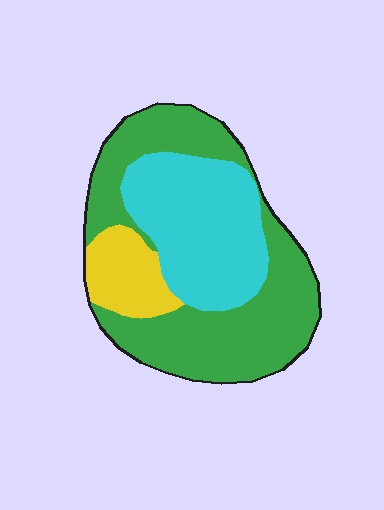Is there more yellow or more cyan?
Cyan.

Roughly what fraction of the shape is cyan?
Cyan covers around 35% of the shape.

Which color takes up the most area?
Green, at roughly 50%.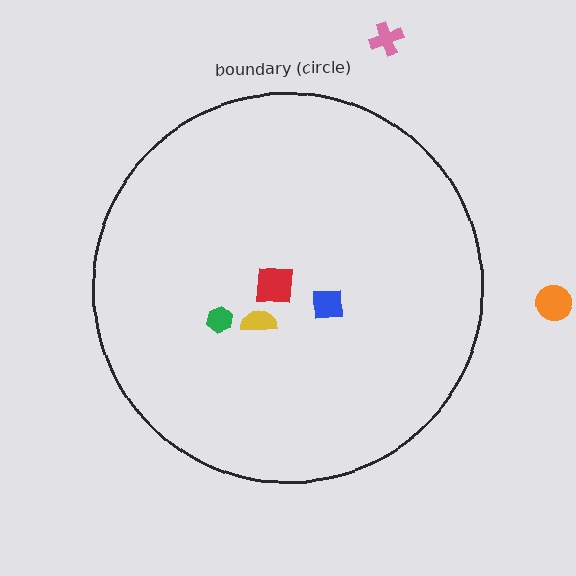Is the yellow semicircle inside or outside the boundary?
Inside.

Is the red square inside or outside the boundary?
Inside.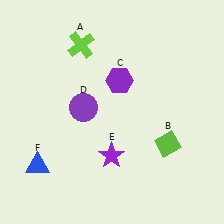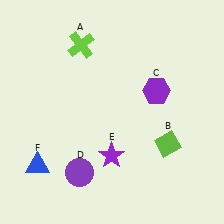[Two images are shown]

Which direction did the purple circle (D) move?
The purple circle (D) moved down.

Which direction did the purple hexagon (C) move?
The purple hexagon (C) moved right.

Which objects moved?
The objects that moved are: the purple hexagon (C), the purple circle (D).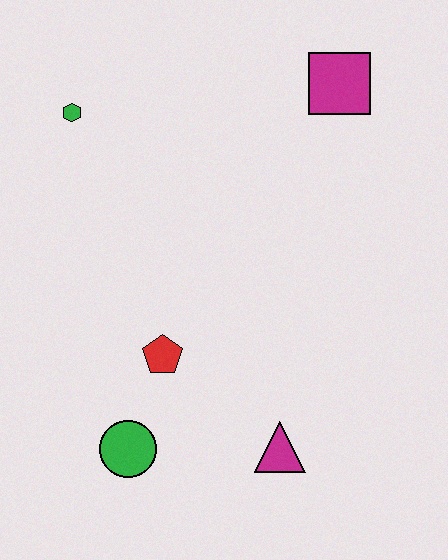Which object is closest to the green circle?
The red pentagon is closest to the green circle.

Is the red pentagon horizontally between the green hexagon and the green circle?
No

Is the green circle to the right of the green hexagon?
Yes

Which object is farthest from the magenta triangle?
The green hexagon is farthest from the magenta triangle.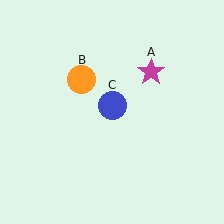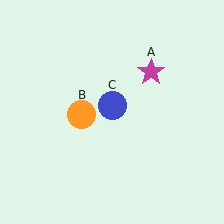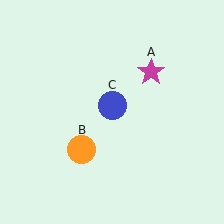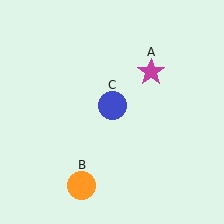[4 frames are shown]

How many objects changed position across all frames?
1 object changed position: orange circle (object B).